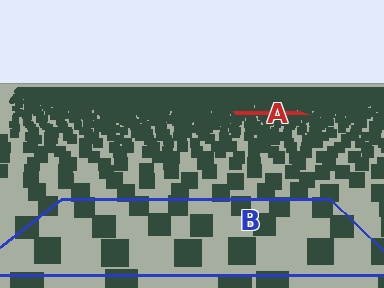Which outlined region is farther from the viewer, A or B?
Region A is farther from the viewer — the texture elements inside it appear smaller and more densely packed.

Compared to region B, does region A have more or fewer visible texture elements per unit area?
Region A has more texture elements per unit area — they are packed more densely because it is farther away.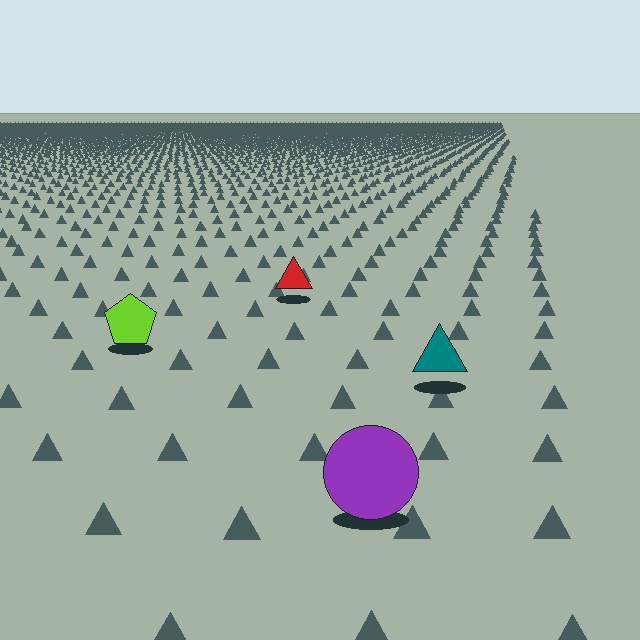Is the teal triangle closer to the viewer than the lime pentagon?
Yes. The teal triangle is closer — you can tell from the texture gradient: the ground texture is coarser near it.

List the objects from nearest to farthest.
From nearest to farthest: the purple circle, the teal triangle, the lime pentagon, the red triangle.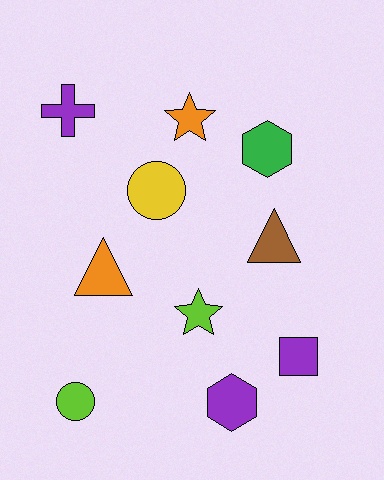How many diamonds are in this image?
There are no diamonds.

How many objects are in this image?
There are 10 objects.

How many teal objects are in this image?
There are no teal objects.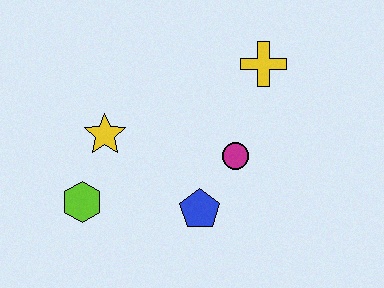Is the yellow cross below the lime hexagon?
No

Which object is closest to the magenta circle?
The blue pentagon is closest to the magenta circle.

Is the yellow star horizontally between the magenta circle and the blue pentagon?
No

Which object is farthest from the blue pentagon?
The yellow cross is farthest from the blue pentagon.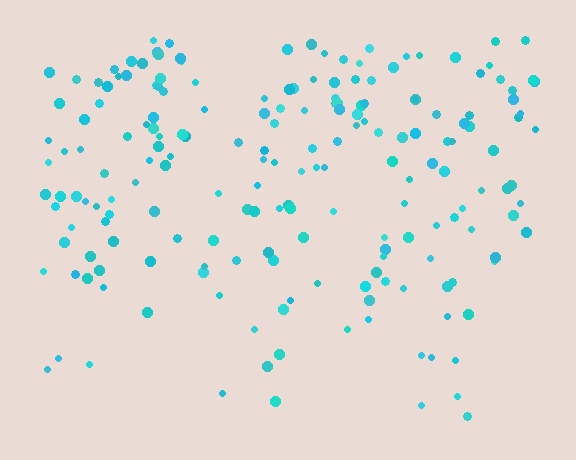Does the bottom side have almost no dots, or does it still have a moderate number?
Still a moderate number, just noticeably fewer than the top.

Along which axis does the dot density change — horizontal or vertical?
Vertical.